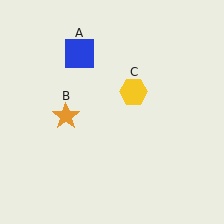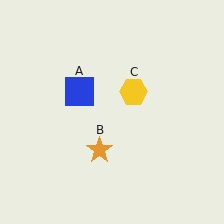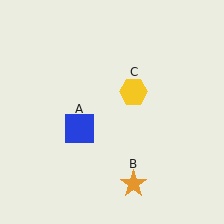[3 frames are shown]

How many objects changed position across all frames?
2 objects changed position: blue square (object A), orange star (object B).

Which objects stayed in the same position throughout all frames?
Yellow hexagon (object C) remained stationary.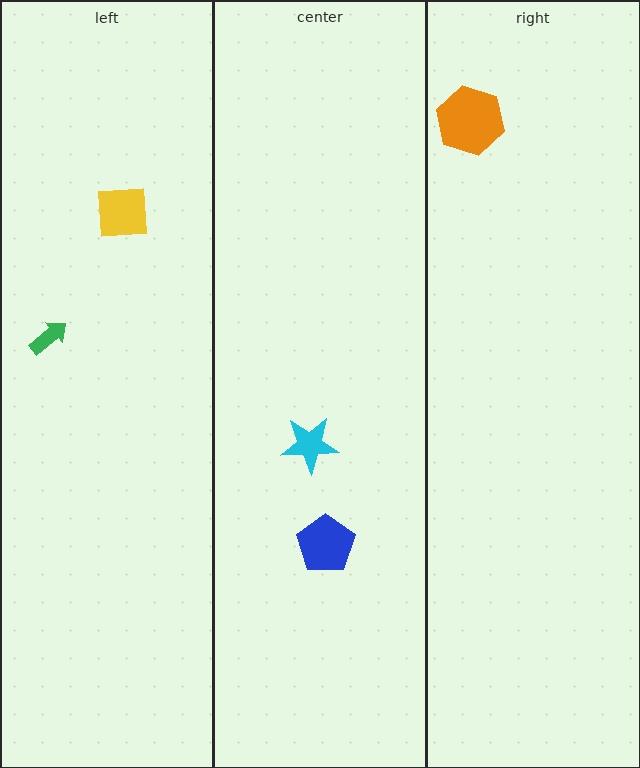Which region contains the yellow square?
The left region.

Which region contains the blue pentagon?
The center region.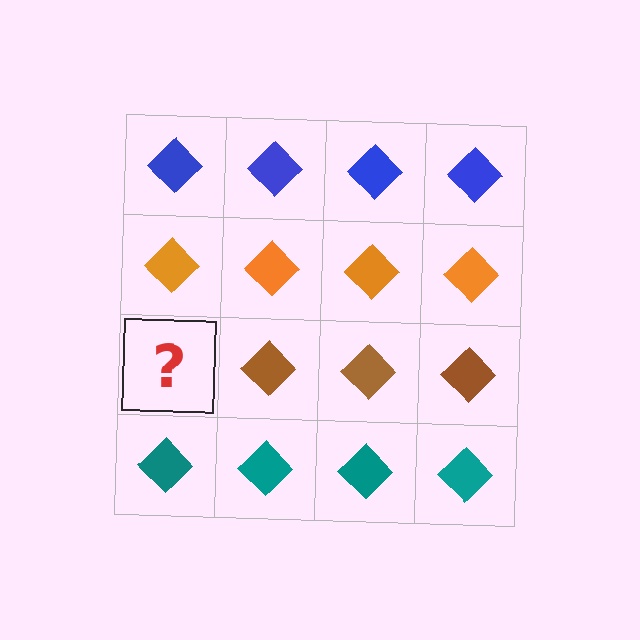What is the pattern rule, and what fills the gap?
The rule is that each row has a consistent color. The gap should be filled with a brown diamond.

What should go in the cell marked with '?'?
The missing cell should contain a brown diamond.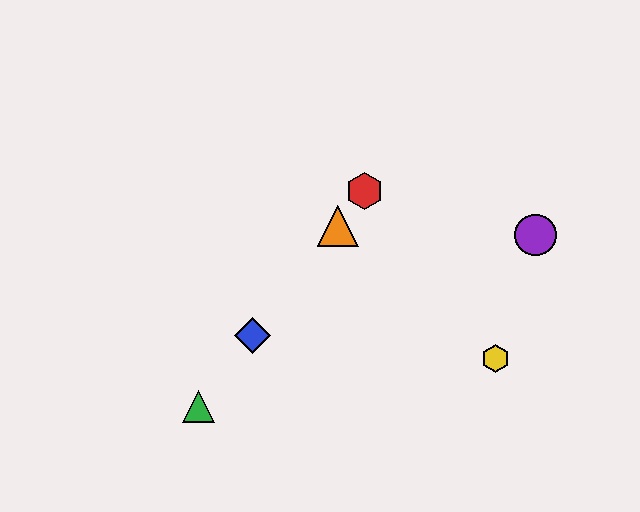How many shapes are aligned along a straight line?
4 shapes (the red hexagon, the blue diamond, the green triangle, the orange triangle) are aligned along a straight line.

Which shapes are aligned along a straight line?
The red hexagon, the blue diamond, the green triangle, the orange triangle are aligned along a straight line.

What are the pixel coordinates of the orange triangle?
The orange triangle is at (338, 226).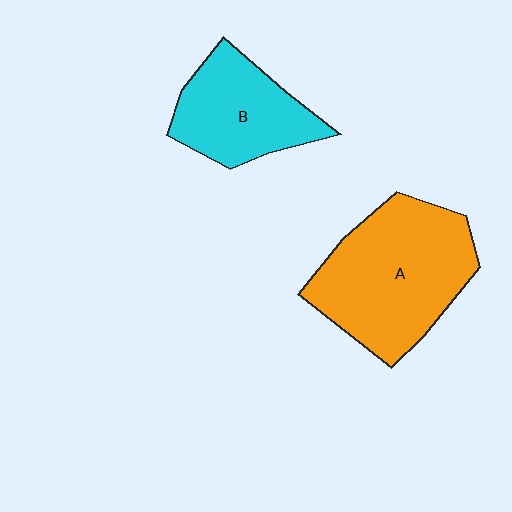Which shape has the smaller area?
Shape B (cyan).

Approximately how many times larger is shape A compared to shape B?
Approximately 1.6 times.